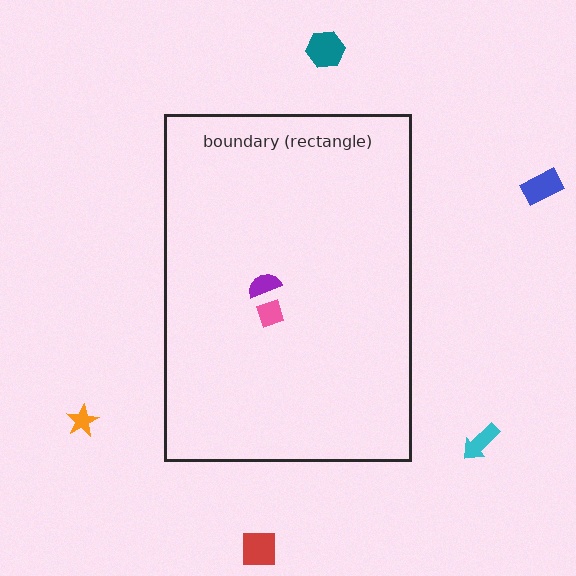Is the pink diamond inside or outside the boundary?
Inside.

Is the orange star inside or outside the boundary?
Outside.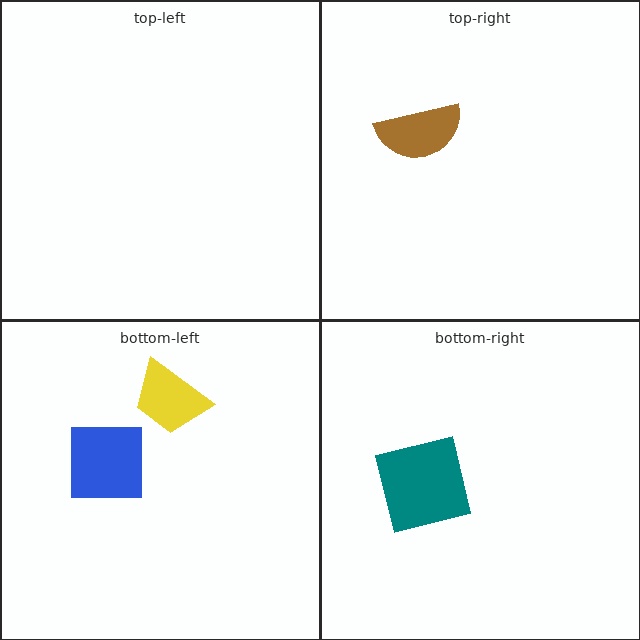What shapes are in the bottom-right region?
The teal square.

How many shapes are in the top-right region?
1.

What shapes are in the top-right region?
The brown semicircle.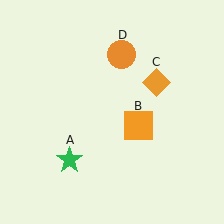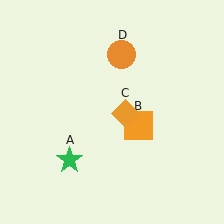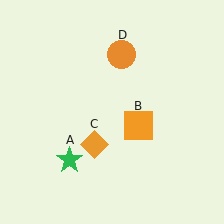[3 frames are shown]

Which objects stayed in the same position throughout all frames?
Green star (object A) and orange square (object B) and orange circle (object D) remained stationary.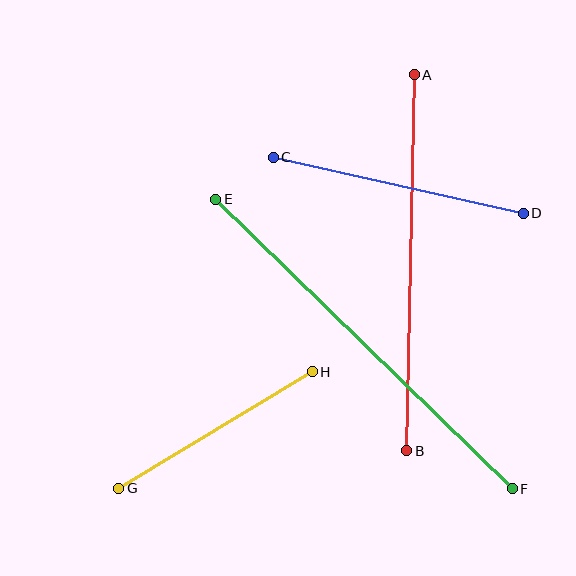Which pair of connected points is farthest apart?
Points E and F are farthest apart.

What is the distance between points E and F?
The distance is approximately 414 pixels.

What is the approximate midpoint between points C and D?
The midpoint is at approximately (398, 185) pixels.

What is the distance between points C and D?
The distance is approximately 256 pixels.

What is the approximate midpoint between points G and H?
The midpoint is at approximately (216, 430) pixels.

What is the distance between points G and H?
The distance is approximately 226 pixels.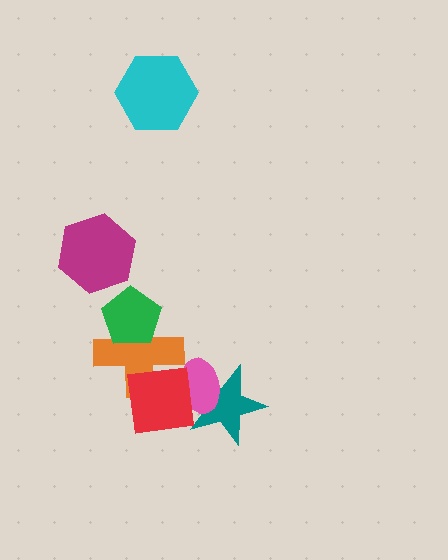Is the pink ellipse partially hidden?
Yes, it is partially covered by another shape.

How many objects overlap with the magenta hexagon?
0 objects overlap with the magenta hexagon.